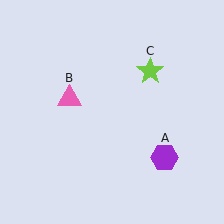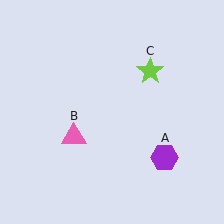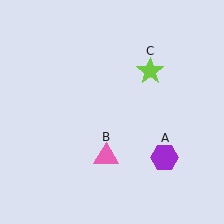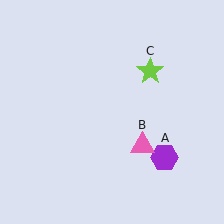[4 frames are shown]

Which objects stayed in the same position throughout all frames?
Purple hexagon (object A) and lime star (object C) remained stationary.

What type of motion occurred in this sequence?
The pink triangle (object B) rotated counterclockwise around the center of the scene.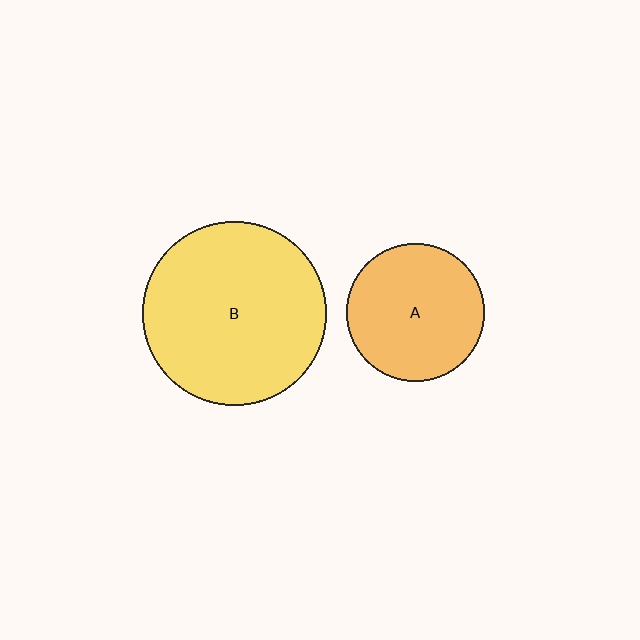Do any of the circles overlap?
No, none of the circles overlap.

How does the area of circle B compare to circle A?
Approximately 1.8 times.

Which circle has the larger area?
Circle B (yellow).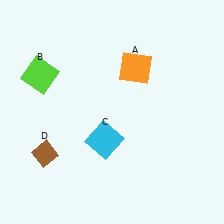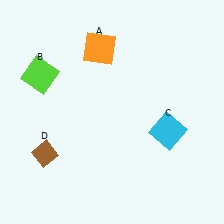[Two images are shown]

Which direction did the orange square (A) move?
The orange square (A) moved left.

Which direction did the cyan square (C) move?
The cyan square (C) moved right.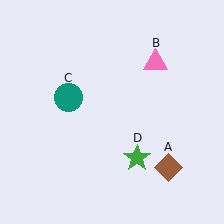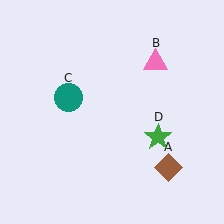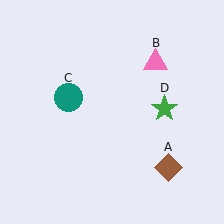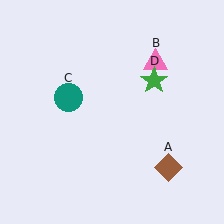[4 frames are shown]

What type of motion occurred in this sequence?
The green star (object D) rotated counterclockwise around the center of the scene.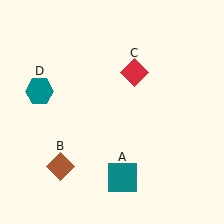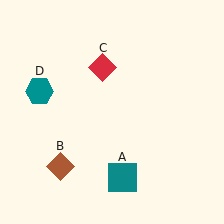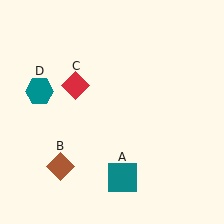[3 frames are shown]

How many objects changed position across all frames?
1 object changed position: red diamond (object C).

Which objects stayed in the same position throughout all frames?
Teal square (object A) and brown diamond (object B) and teal hexagon (object D) remained stationary.